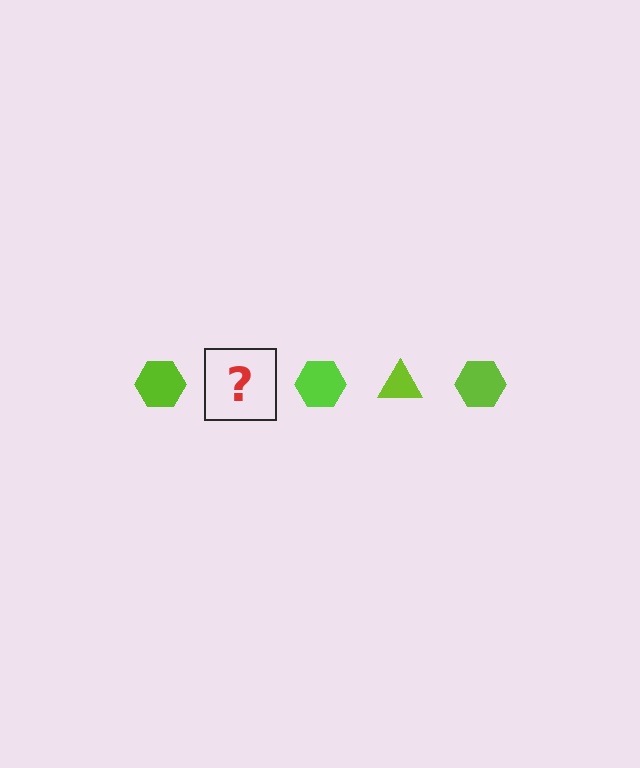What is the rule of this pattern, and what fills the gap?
The rule is that the pattern cycles through hexagon, triangle shapes in lime. The gap should be filled with a lime triangle.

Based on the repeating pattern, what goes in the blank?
The blank should be a lime triangle.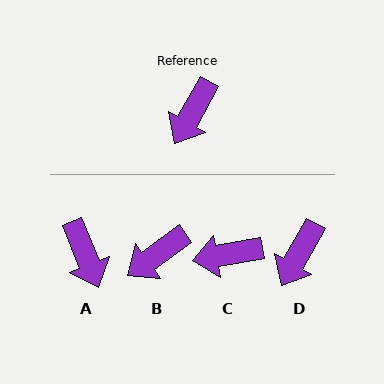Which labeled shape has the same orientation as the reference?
D.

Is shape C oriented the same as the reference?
No, it is off by about 50 degrees.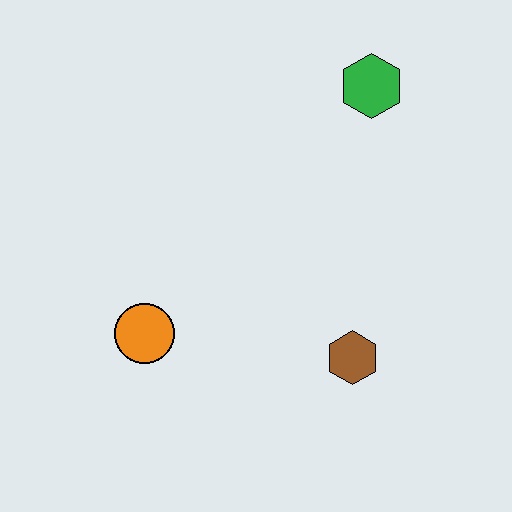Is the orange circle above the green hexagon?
No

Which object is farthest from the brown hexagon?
The green hexagon is farthest from the brown hexagon.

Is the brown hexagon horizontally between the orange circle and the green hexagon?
Yes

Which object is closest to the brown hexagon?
The orange circle is closest to the brown hexagon.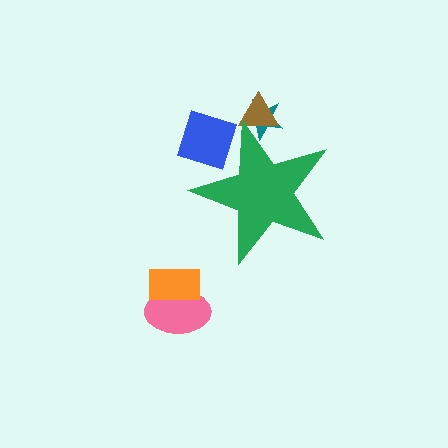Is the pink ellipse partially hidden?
No, the pink ellipse is fully visible.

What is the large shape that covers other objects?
A green star.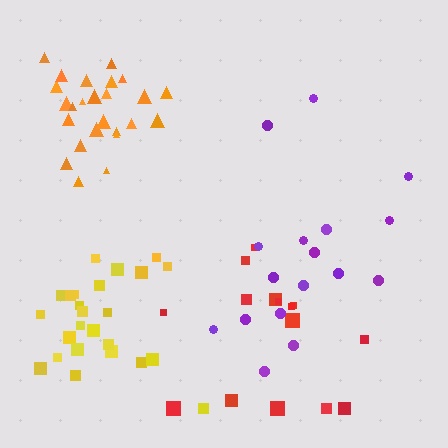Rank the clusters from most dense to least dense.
orange, yellow, purple, red.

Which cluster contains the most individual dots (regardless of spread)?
Orange (26).